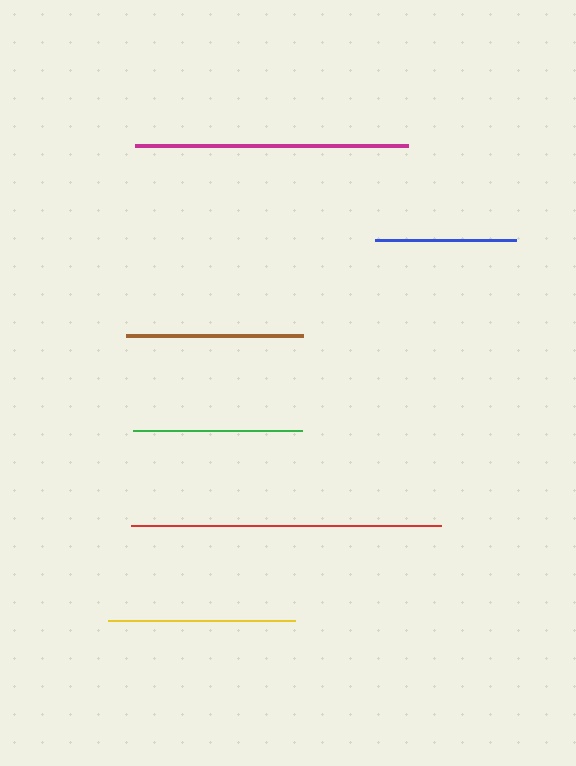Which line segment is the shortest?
The blue line is the shortest at approximately 142 pixels.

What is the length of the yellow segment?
The yellow segment is approximately 187 pixels long.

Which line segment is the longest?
The red line is the longest at approximately 310 pixels.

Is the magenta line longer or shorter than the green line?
The magenta line is longer than the green line.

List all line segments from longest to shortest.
From longest to shortest: red, magenta, yellow, brown, green, blue.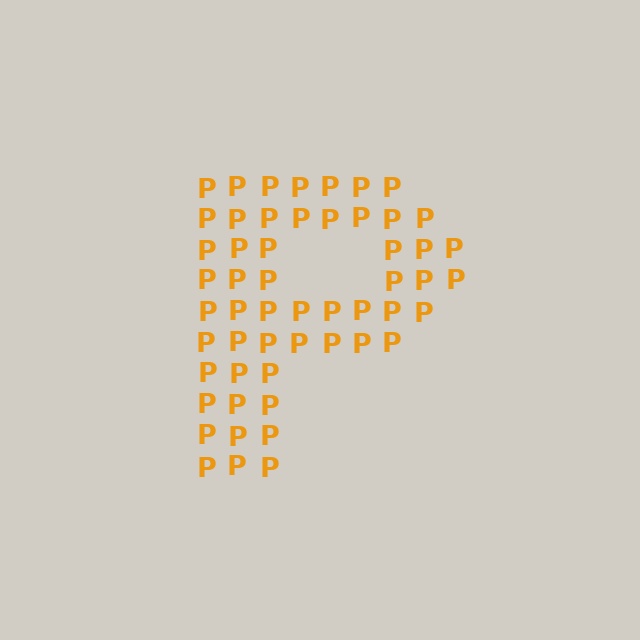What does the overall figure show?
The overall figure shows the letter P.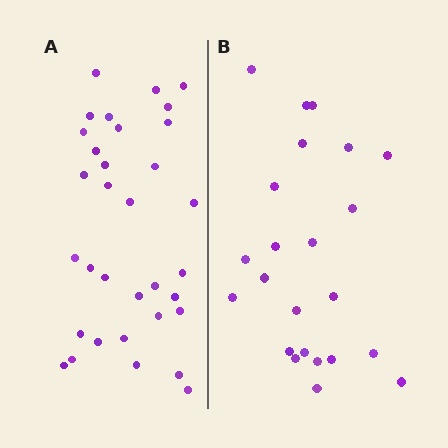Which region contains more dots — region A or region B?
Region A (the left region) has more dots.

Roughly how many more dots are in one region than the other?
Region A has roughly 10 or so more dots than region B.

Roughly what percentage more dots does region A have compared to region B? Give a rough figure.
About 45% more.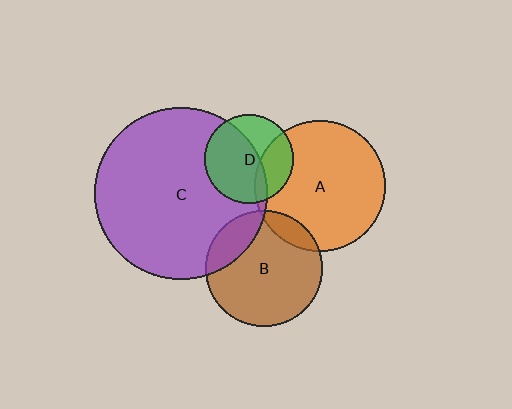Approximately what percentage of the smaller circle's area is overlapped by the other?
Approximately 60%.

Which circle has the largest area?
Circle C (purple).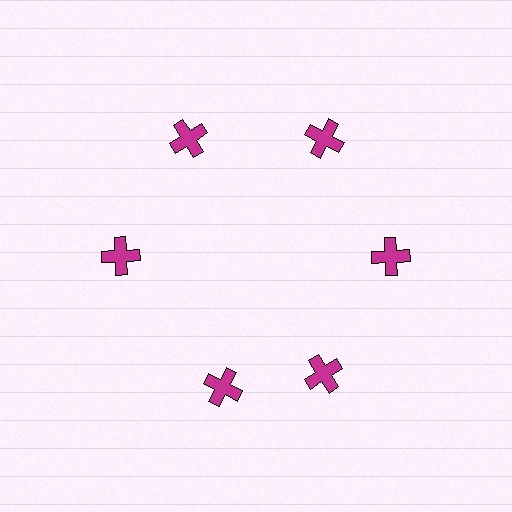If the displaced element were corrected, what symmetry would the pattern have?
It would have 6-fold rotational symmetry — the pattern would map onto itself every 60 degrees.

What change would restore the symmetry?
The symmetry would be restored by rotating it back into even spacing with its neighbors so that all 6 crosses sit at equal angles and equal distance from the center.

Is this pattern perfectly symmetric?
No. The 6 magenta crosses are arranged in a ring, but one element near the 7 o'clock position is rotated out of alignment along the ring, breaking the 6-fold rotational symmetry.